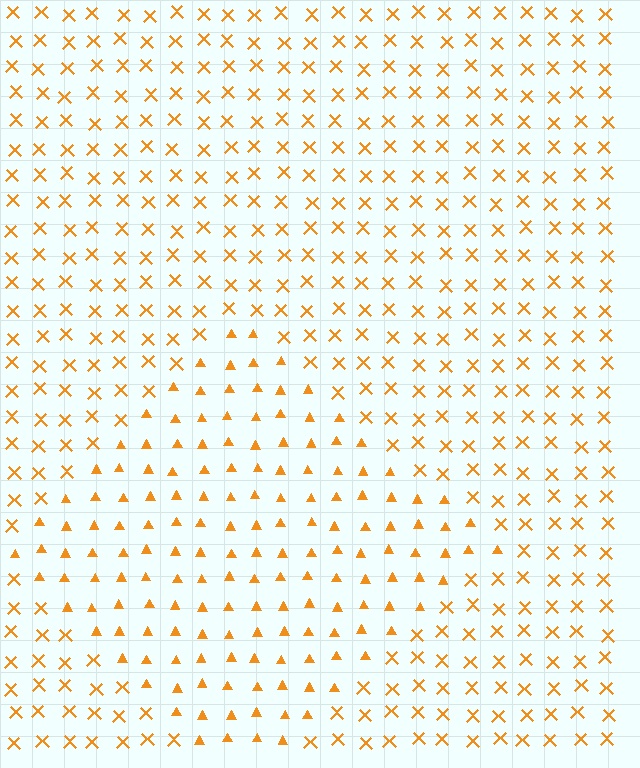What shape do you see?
I see a diamond.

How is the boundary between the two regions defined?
The boundary is defined by a change in element shape: triangles inside vs. X marks outside. All elements share the same color and spacing.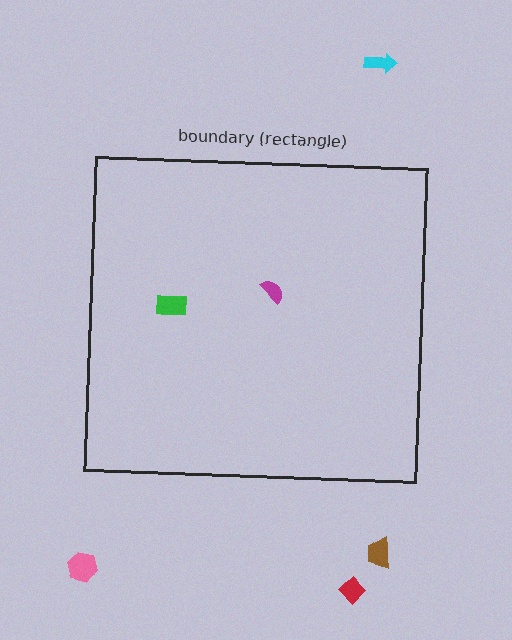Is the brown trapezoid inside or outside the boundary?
Outside.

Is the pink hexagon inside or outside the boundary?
Outside.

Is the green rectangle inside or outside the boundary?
Inside.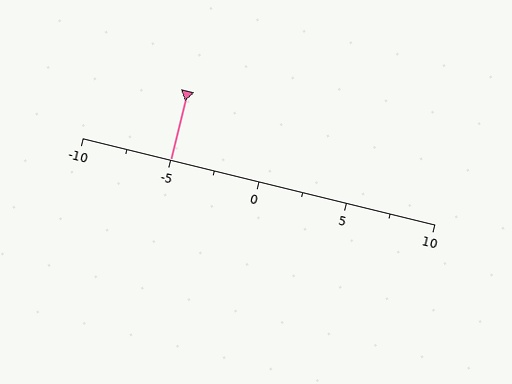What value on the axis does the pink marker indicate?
The marker indicates approximately -5.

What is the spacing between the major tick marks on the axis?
The major ticks are spaced 5 apart.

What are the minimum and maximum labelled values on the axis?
The axis runs from -10 to 10.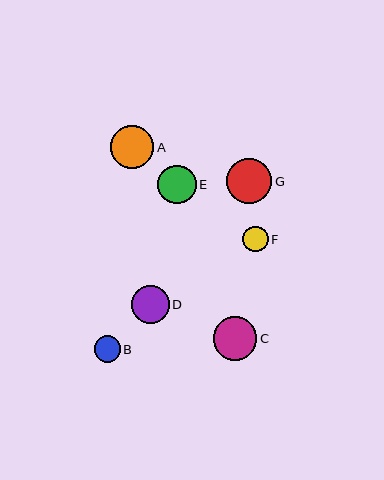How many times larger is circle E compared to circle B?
Circle E is approximately 1.5 times the size of circle B.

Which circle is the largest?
Circle G is the largest with a size of approximately 45 pixels.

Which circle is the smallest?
Circle F is the smallest with a size of approximately 25 pixels.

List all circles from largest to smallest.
From largest to smallest: G, C, A, E, D, B, F.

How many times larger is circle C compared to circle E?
Circle C is approximately 1.1 times the size of circle E.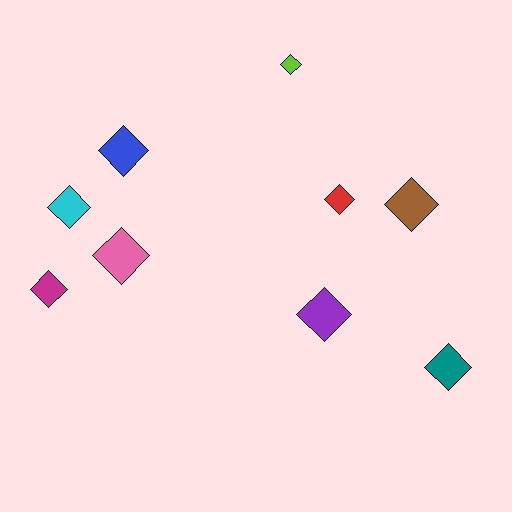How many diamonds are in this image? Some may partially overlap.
There are 9 diamonds.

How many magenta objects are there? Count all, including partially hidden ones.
There is 1 magenta object.